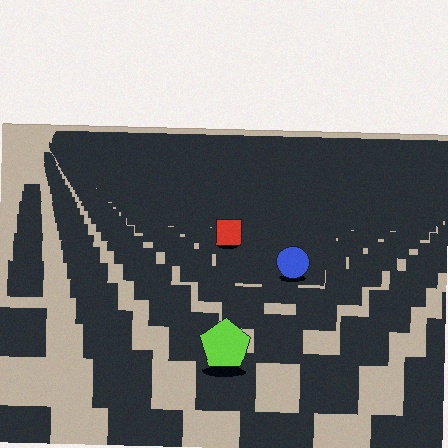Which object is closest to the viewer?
The lime pentagon is closest. The texture marks near it are larger and more spread out.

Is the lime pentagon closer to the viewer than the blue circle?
Yes. The lime pentagon is closer — you can tell from the texture gradient: the ground texture is coarser near it.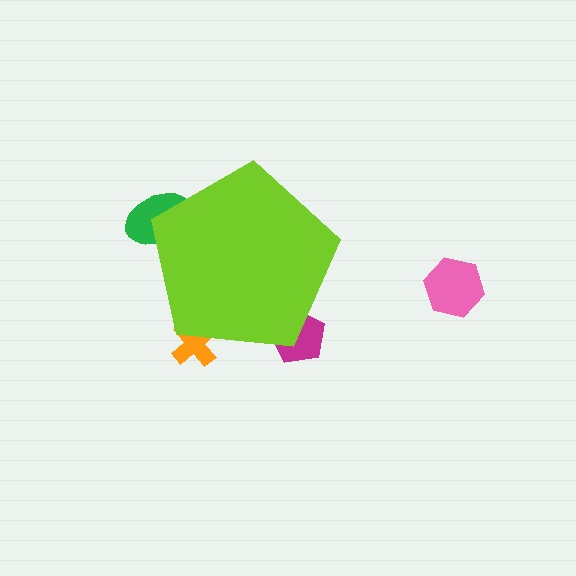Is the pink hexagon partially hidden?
No, the pink hexagon is fully visible.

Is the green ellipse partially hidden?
Yes, the green ellipse is partially hidden behind the lime pentagon.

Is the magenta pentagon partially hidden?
Yes, the magenta pentagon is partially hidden behind the lime pentagon.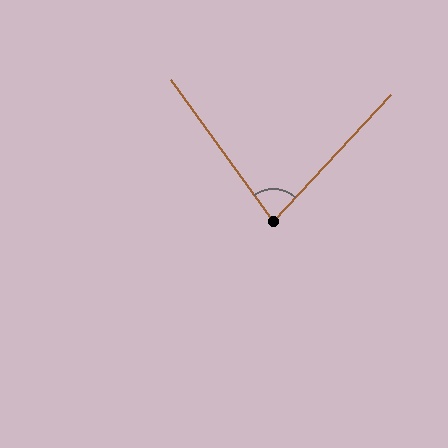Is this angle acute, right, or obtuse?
It is acute.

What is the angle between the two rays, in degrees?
Approximately 79 degrees.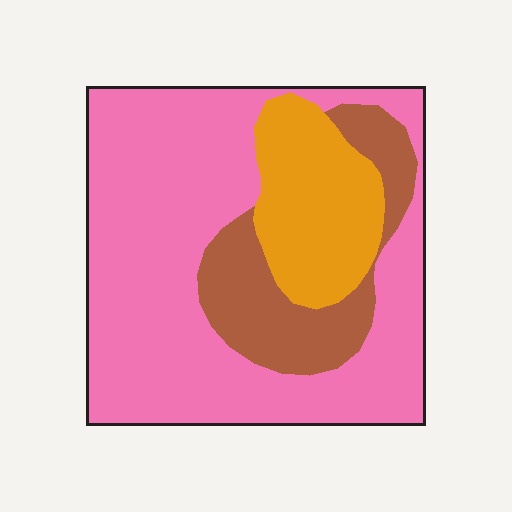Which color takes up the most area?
Pink, at roughly 65%.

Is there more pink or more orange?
Pink.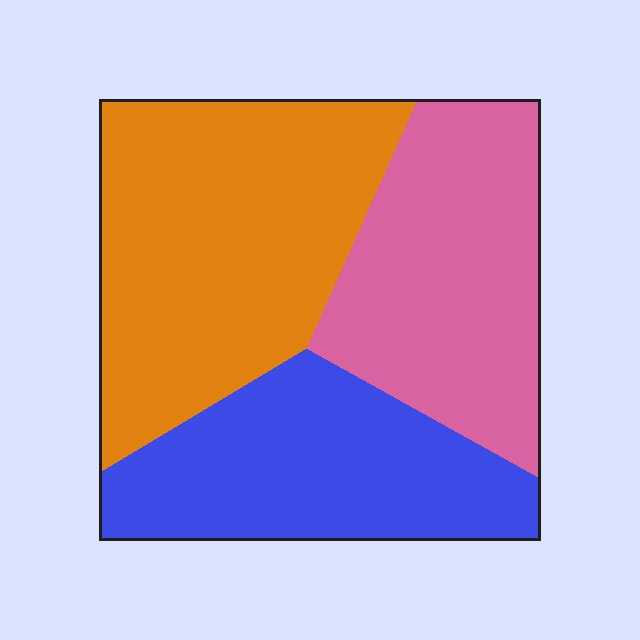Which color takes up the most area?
Orange, at roughly 40%.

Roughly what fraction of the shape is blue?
Blue covers 29% of the shape.